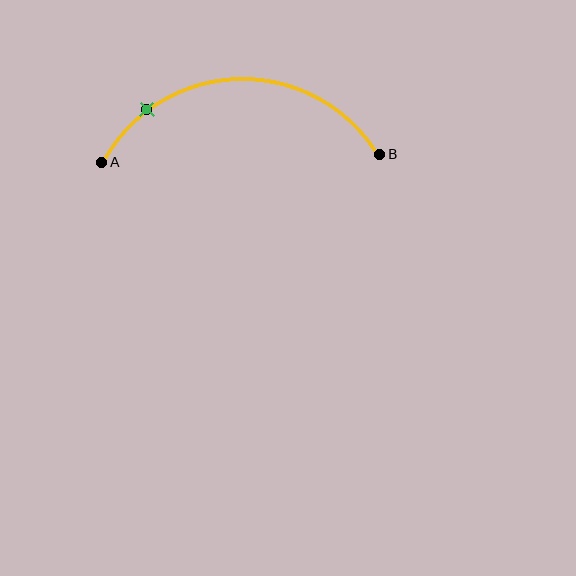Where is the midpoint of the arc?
The arc midpoint is the point on the curve farthest from the straight line joining A and B. It sits above that line.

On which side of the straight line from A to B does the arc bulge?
The arc bulges above the straight line connecting A and B.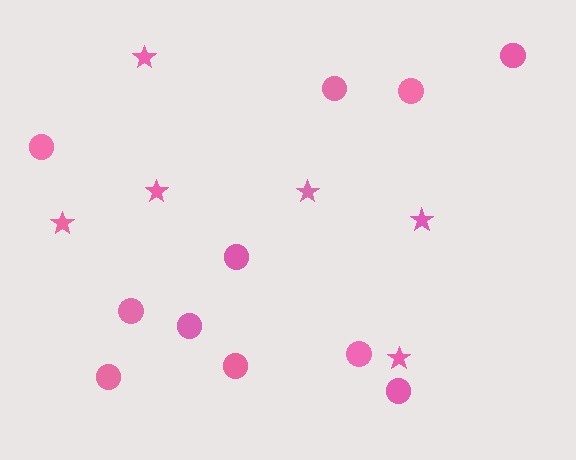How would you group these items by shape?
There are 2 groups: one group of circles (11) and one group of stars (6).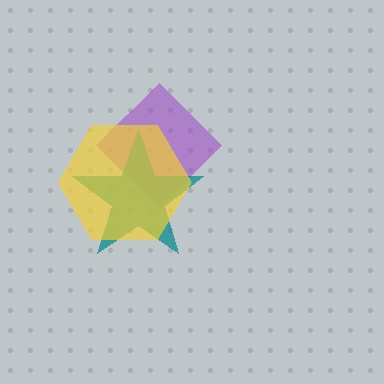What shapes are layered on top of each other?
The layered shapes are: a purple diamond, a teal star, a yellow hexagon.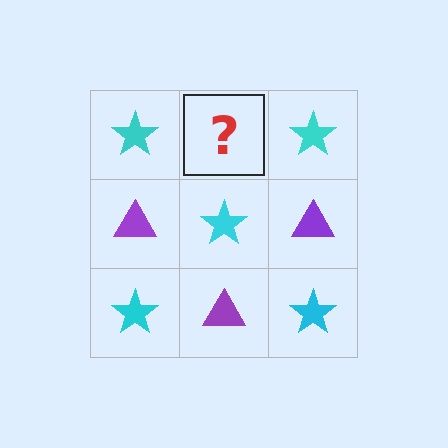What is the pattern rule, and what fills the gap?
The rule is that it alternates cyan star and purple triangle in a checkerboard pattern. The gap should be filled with a purple triangle.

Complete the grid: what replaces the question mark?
The question mark should be replaced with a purple triangle.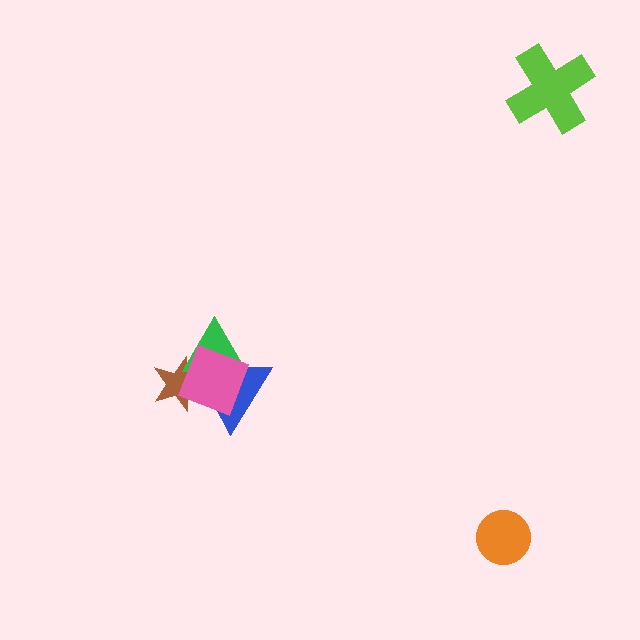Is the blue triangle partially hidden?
Yes, it is partially covered by another shape.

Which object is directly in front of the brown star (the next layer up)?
The blue triangle is directly in front of the brown star.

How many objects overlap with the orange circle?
0 objects overlap with the orange circle.